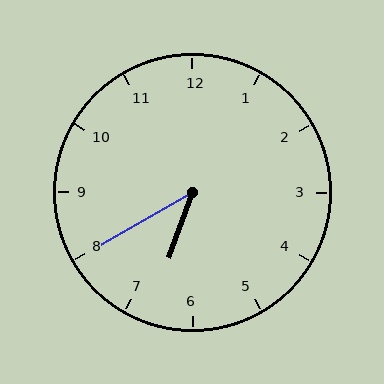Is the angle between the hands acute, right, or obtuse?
It is acute.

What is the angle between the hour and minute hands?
Approximately 40 degrees.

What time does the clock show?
6:40.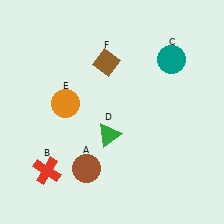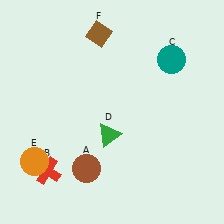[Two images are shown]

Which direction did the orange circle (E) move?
The orange circle (E) moved down.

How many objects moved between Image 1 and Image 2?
2 objects moved between the two images.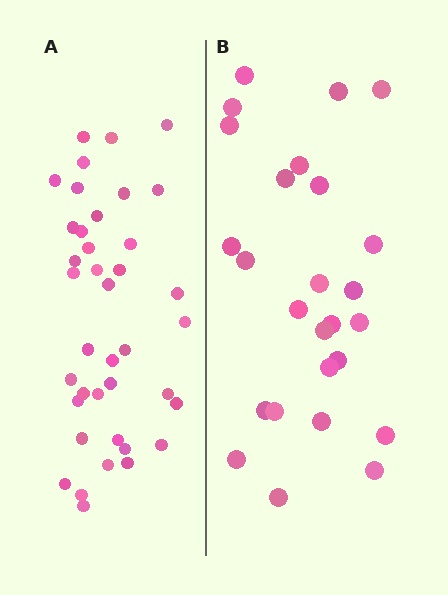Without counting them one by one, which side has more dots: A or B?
Region A (the left region) has more dots.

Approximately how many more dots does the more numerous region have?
Region A has approximately 15 more dots than region B.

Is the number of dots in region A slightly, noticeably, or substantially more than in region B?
Region A has substantially more. The ratio is roughly 1.5 to 1.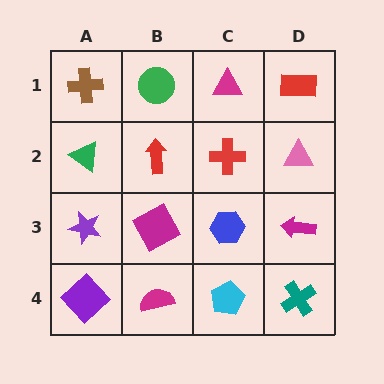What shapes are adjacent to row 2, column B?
A green circle (row 1, column B), a magenta square (row 3, column B), a green triangle (row 2, column A), a red cross (row 2, column C).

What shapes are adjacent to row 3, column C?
A red cross (row 2, column C), a cyan pentagon (row 4, column C), a magenta square (row 3, column B), a magenta arrow (row 3, column D).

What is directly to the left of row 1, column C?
A green circle.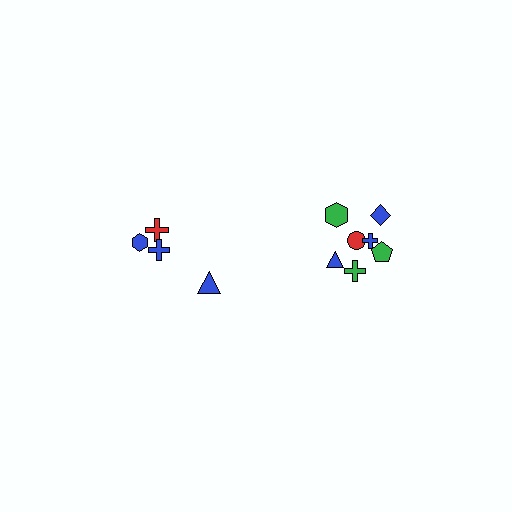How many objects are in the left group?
There are 4 objects.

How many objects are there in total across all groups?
There are 11 objects.